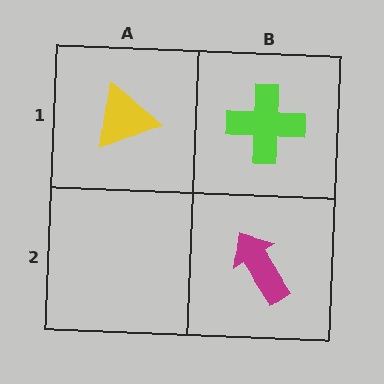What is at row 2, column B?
A magenta arrow.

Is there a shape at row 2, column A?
No, that cell is empty.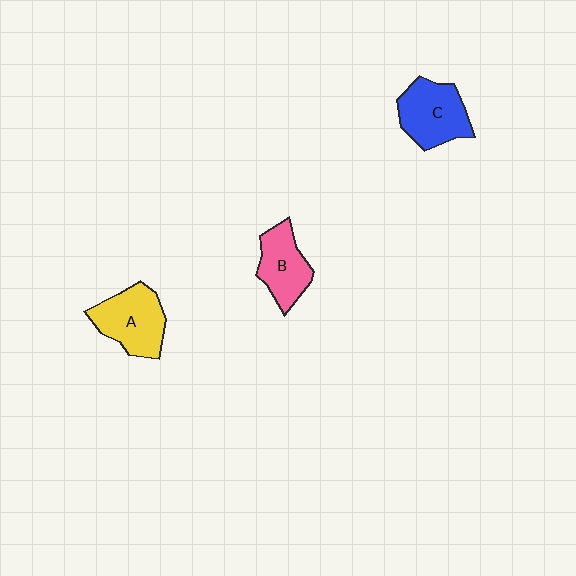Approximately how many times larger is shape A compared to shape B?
Approximately 1.2 times.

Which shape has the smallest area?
Shape B (pink).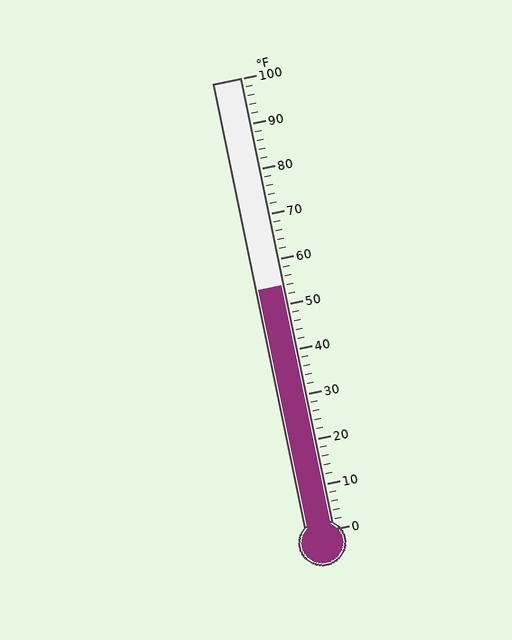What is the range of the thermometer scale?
The thermometer scale ranges from 0°F to 100°F.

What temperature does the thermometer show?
The thermometer shows approximately 54°F.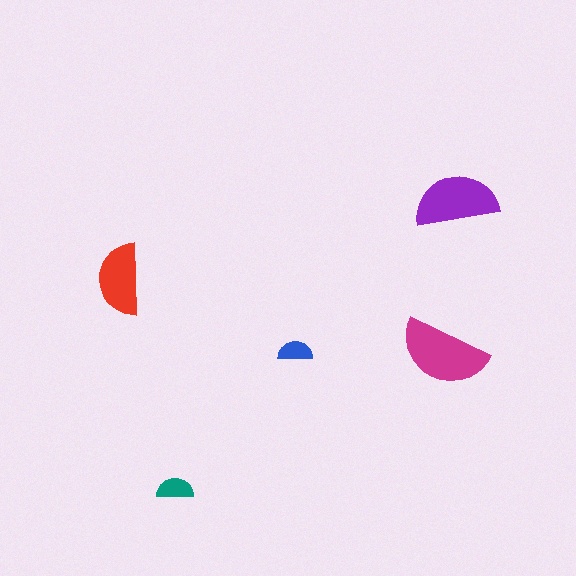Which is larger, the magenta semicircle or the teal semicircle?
The magenta one.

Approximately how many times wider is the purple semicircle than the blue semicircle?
About 2.5 times wider.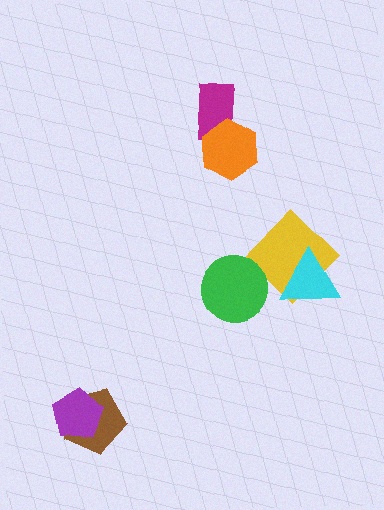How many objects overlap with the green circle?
1 object overlaps with the green circle.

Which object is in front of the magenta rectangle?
The orange hexagon is in front of the magenta rectangle.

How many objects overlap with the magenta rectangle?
1 object overlaps with the magenta rectangle.